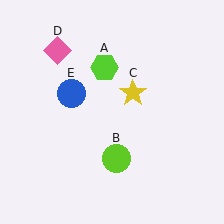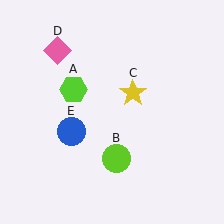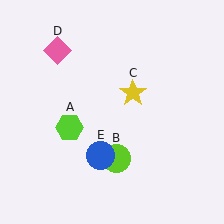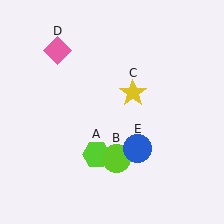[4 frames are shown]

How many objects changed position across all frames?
2 objects changed position: lime hexagon (object A), blue circle (object E).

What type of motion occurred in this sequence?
The lime hexagon (object A), blue circle (object E) rotated counterclockwise around the center of the scene.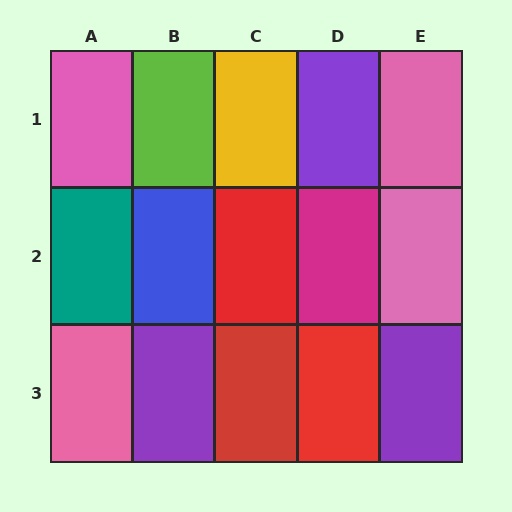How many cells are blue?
1 cell is blue.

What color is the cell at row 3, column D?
Red.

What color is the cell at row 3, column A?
Pink.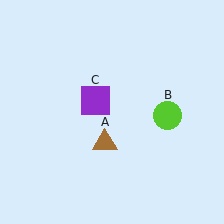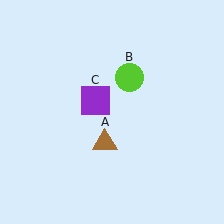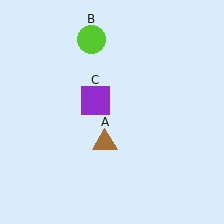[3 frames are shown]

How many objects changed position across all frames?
1 object changed position: lime circle (object B).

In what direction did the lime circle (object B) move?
The lime circle (object B) moved up and to the left.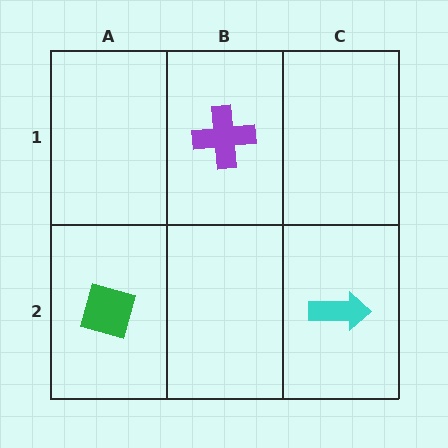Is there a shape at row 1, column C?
No, that cell is empty.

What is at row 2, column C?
A cyan arrow.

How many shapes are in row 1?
1 shape.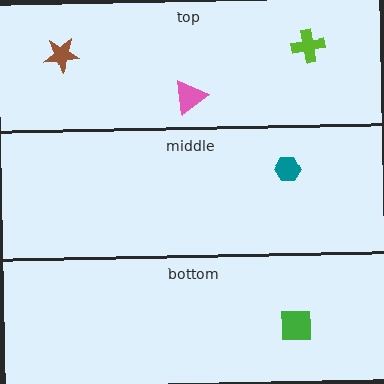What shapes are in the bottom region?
The green square.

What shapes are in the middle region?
The teal hexagon.